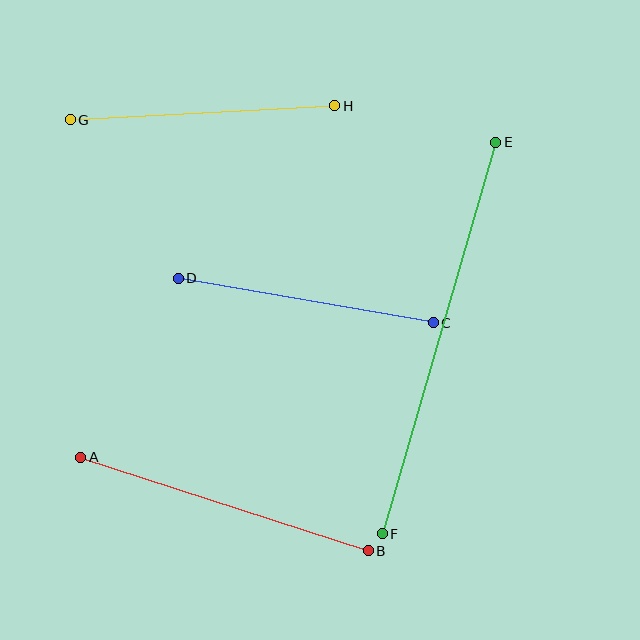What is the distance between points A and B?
The distance is approximately 302 pixels.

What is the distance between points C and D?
The distance is approximately 259 pixels.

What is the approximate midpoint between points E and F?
The midpoint is at approximately (439, 338) pixels.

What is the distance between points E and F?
The distance is approximately 408 pixels.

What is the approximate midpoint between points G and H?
The midpoint is at approximately (202, 113) pixels.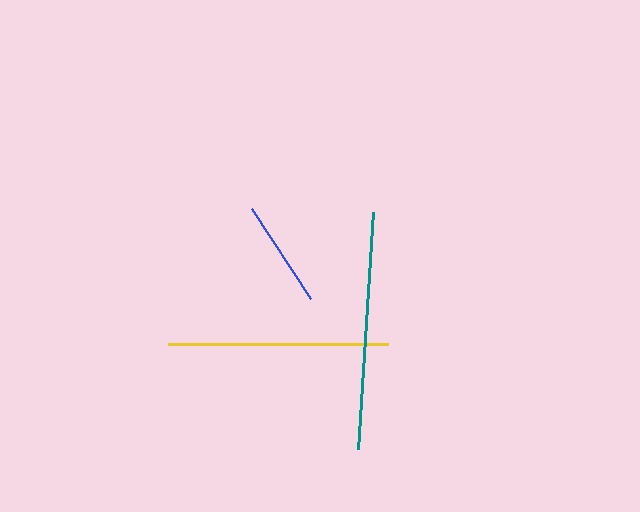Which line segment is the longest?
The teal line is the longest at approximately 237 pixels.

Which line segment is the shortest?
The blue line is the shortest at approximately 107 pixels.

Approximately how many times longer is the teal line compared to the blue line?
The teal line is approximately 2.2 times the length of the blue line.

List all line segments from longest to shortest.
From longest to shortest: teal, yellow, blue.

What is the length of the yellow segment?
The yellow segment is approximately 220 pixels long.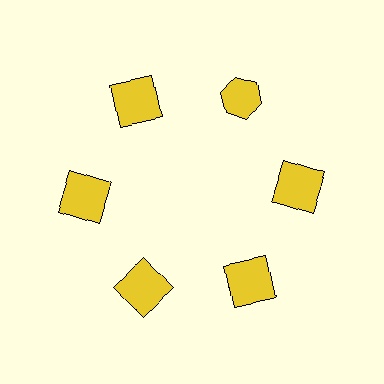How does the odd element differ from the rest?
It has a different shape: hexagon instead of square.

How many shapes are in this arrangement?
There are 6 shapes arranged in a ring pattern.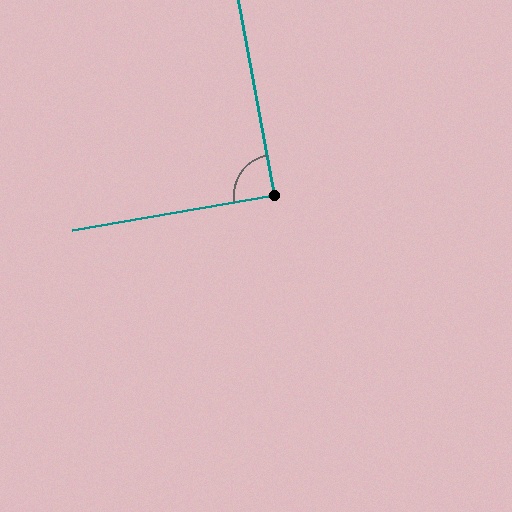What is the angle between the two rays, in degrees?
Approximately 90 degrees.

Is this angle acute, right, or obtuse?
It is approximately a right angle.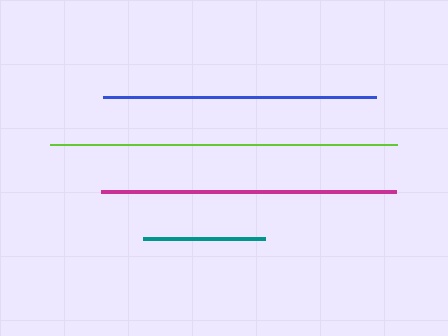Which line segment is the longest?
The lime line is the longest at approximately 347 pixels.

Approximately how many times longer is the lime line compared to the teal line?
The lime line is approximately 2.9 times the length of the teal line.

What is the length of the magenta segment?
The magenta segment is approximately 295 pixels long.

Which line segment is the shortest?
The teal line is the shortest at approximately 122 pixels.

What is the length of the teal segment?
The teal segment is approximately 122 pixels long.